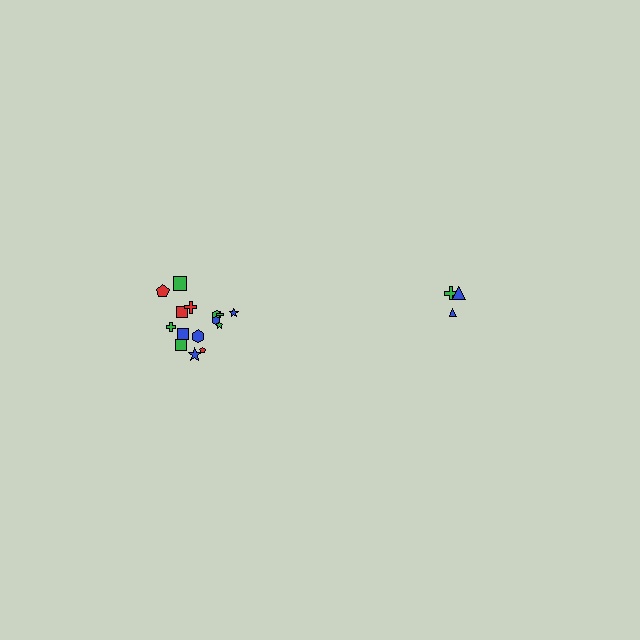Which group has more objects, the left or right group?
The left group.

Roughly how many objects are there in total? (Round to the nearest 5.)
Roughly 20 objects in total.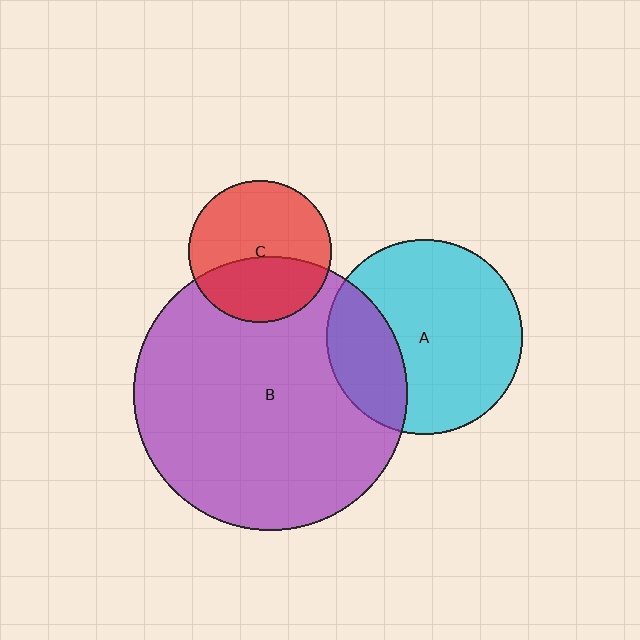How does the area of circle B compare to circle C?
Approximately 3.7 times.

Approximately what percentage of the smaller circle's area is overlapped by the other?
Approximately 40%.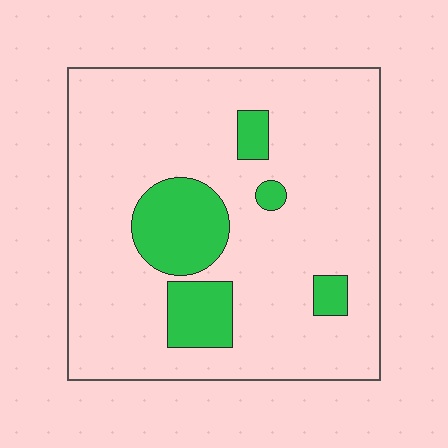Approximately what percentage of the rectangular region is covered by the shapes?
Approximately 15%.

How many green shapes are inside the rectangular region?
5.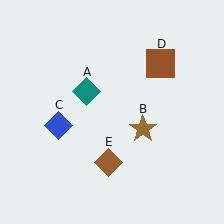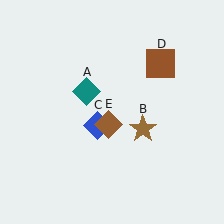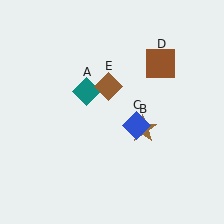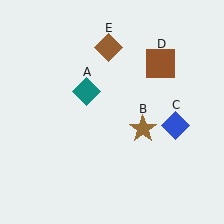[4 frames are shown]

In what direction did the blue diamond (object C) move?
The blue diamond (object C) moved right.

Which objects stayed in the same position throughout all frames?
Teal diamond (object A) and brown star (object B) and brown square (object D) remained stationary.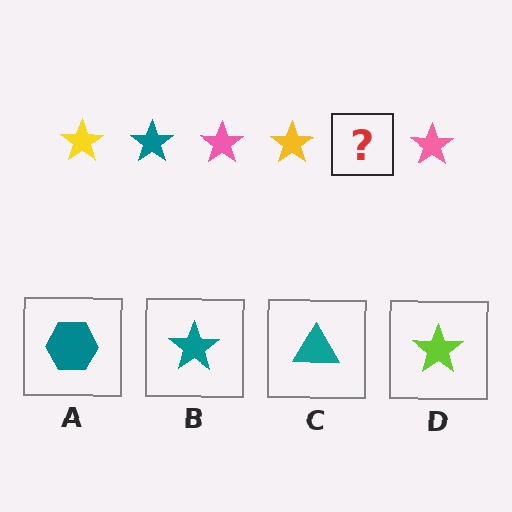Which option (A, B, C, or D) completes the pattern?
B.